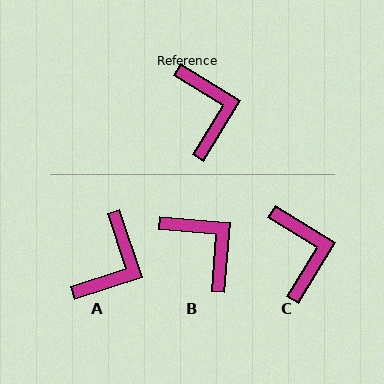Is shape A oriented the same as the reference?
No, it is off by about 40 degrees.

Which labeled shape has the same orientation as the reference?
C.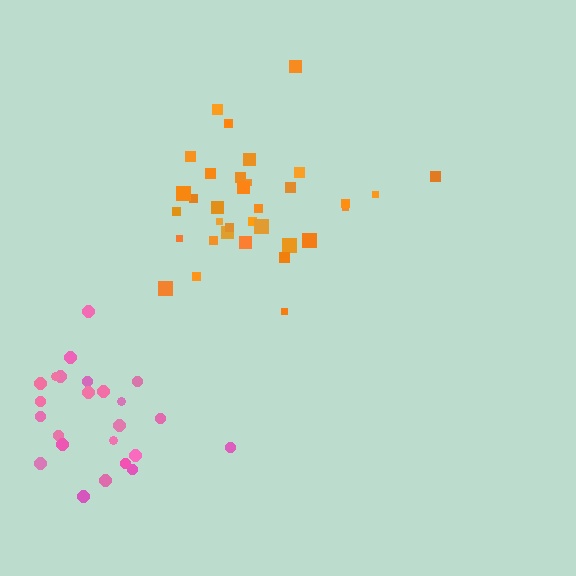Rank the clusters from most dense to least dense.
orange, pink.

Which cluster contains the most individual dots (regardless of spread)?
Orange (34).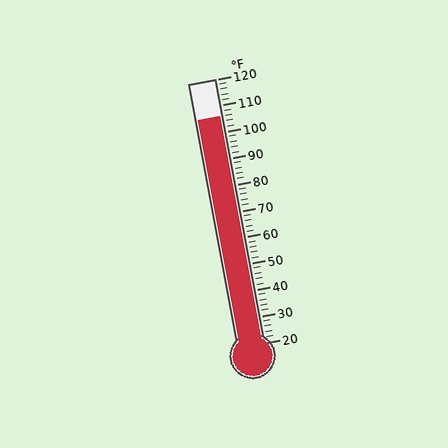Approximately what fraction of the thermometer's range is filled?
The thermometer is filled to approximately 85% of its range.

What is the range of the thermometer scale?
The thermometer scale ranges from 20°F to 120°F.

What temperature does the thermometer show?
The thermometer shows approximately 106°F.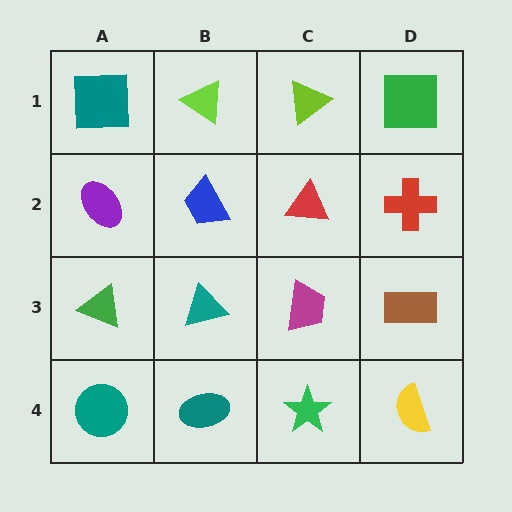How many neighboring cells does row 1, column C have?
3.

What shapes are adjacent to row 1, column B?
A blue trapezoid (row 2, column B), a teal square (row 1, column A), a lime triangle (row 1, column C).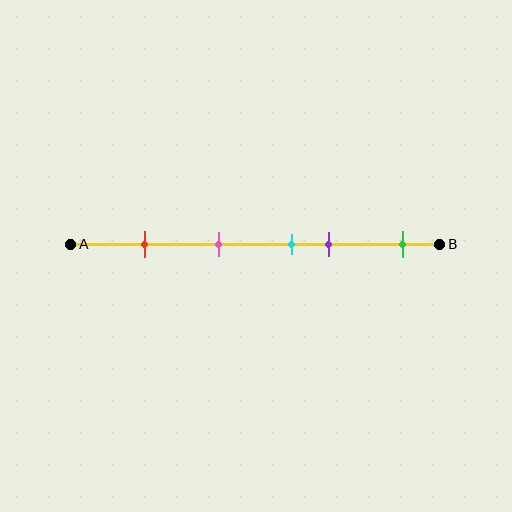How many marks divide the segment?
There are 5 marks dividing the segment.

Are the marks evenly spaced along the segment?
No, the marks are not evenly spaced.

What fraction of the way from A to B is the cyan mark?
The cyan mark is approximately 60% (0.6) of the way from A to B.